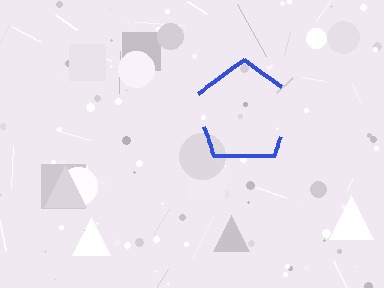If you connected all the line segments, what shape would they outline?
They would outline a pentagon.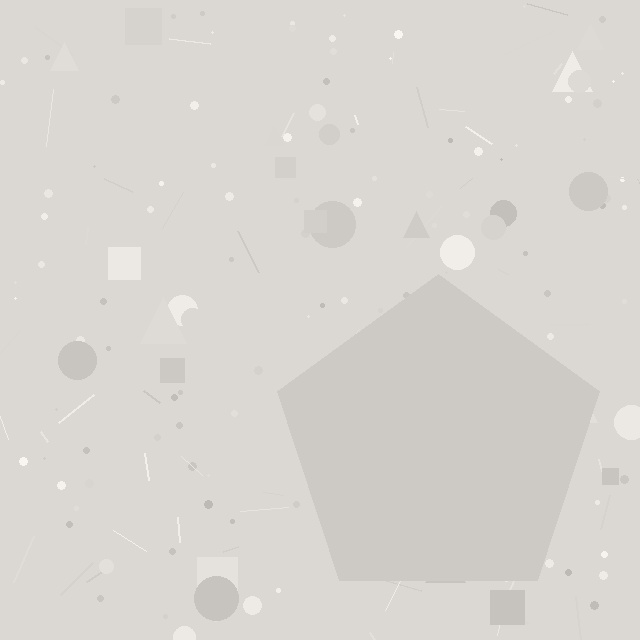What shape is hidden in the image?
A pentagon is hidden in the image.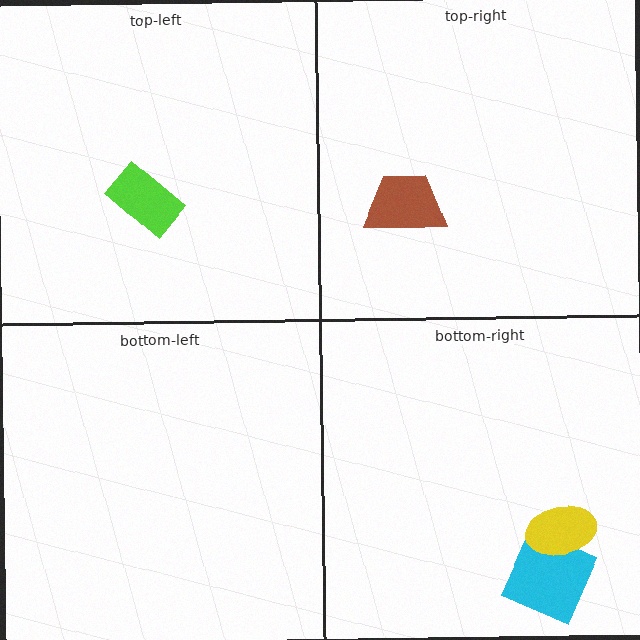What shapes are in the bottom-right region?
The cyan diamond, the yellow ellipse.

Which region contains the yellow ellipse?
The bottom-right region.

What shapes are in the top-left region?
The lime rectangle.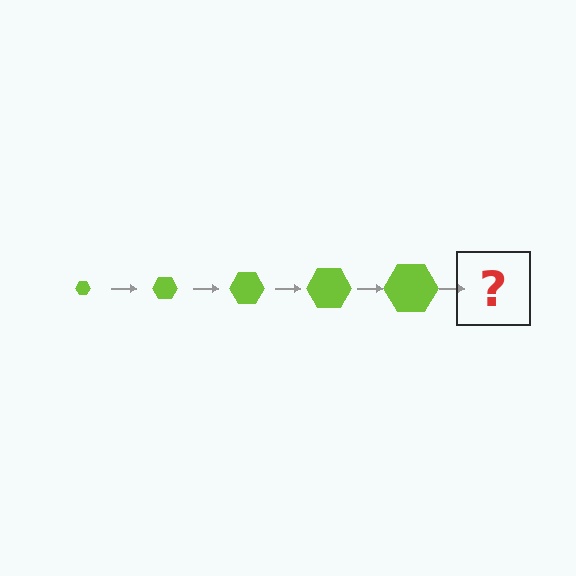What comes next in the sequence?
The next element should be a lime hexagon, larger than the previous one.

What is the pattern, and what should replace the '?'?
The pattern is that the hexagon gets progressively larger each step. The '?' should be a lime hexagon, larger than the previous one.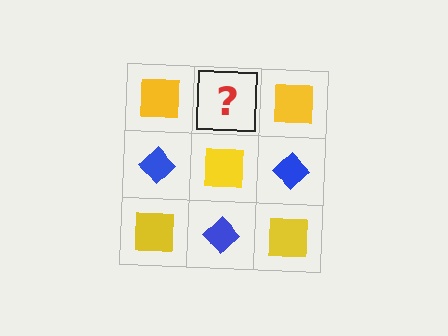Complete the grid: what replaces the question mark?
The question mark should be replaced with a blue diamond.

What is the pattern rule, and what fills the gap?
The rule is that it alternates yellow square and blue diamond in a checkerboard pattern. The gap should be filled with a blue diamond.